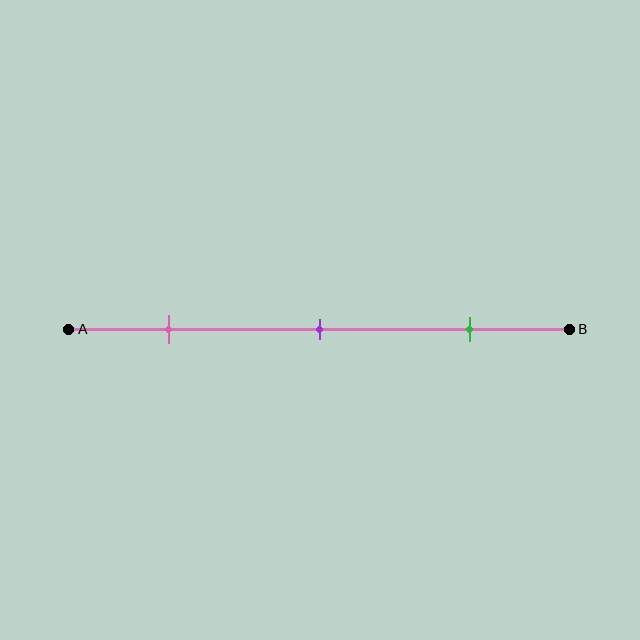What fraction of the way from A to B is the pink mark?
The pink mark is approximately 20% (0.2) of the way from A to B.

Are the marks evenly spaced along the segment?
Yes, the marks are approximately evenly spaced.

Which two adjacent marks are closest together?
The pink and purple marks are the closest adjacent pair.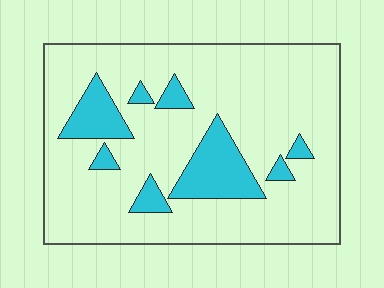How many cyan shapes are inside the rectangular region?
8.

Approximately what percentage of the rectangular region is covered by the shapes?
Approximately 15%.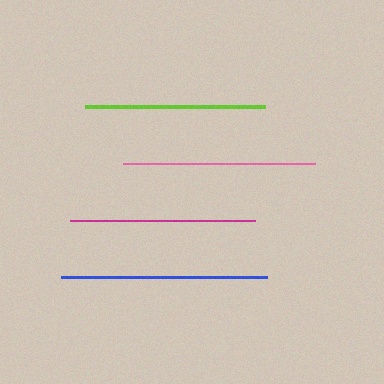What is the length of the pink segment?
The pink segment is approximately 192 pixels long.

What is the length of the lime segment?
The lime segment is approximately 180 pixels long.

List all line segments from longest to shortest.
From longest to shortest: blue, pink, magenta, lime.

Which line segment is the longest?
The blue line is the longest at approximately 206 pixels.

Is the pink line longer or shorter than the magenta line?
The pink line is longer than the magenta line.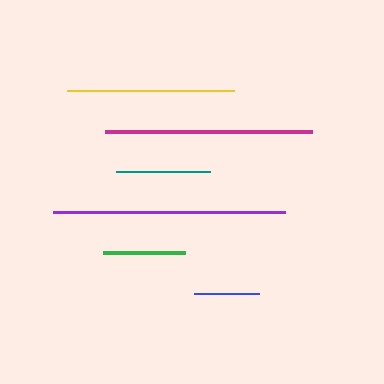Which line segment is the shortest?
The blue line is the shortest at approximately 65 pixels.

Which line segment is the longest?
The purple line is the longest at approximately 232 pixels.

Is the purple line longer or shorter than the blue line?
The purple line is longer than the blue line.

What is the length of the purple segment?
The purple segment is approximately 232 pixels long.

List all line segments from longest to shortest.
From longest to shortest: purple, magenta, yellow, teal, green, blue.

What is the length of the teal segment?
The teal segment is approximately 95 pixels long.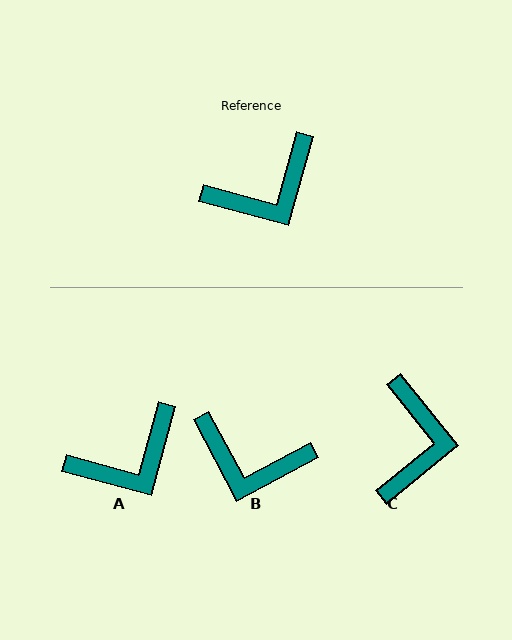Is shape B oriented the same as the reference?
No, it is off by about 47 degrees.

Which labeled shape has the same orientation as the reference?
A.